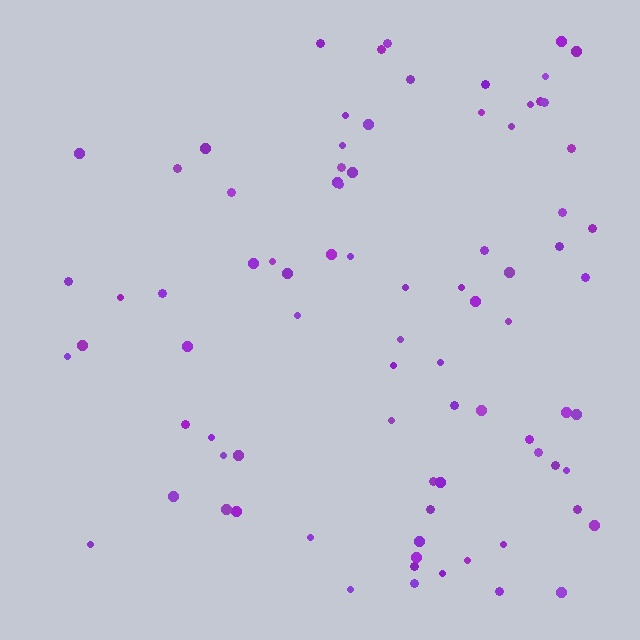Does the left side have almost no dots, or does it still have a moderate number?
Still a moderate number, just noticeably fewer than the right.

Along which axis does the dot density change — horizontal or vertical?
Horizontal.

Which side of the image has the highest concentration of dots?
The right.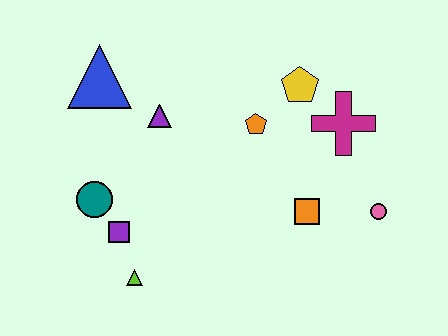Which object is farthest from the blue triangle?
The pink circle is farthest from the blue triangle.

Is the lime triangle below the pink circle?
Yes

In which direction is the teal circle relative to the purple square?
The teal circle is above the purple square.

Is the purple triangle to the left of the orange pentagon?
Yes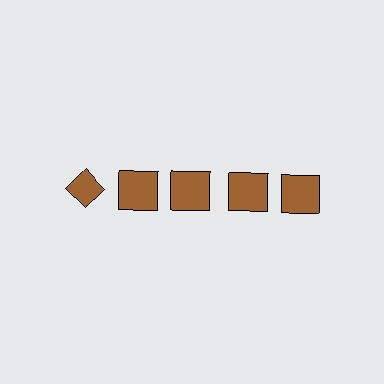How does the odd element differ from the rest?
It has a different shape: diamond instead of square.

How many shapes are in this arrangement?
There are 5 shapes arranged in a grid pattern.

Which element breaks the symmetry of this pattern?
The brown diamond in the top row, leftmost column breaks the symmetry. All other shapes are brown squares.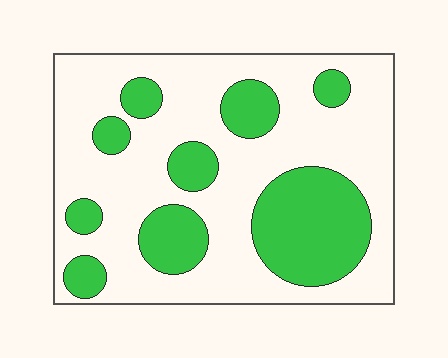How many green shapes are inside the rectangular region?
9.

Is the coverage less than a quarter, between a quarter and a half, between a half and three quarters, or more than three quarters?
Between a quarter and a half.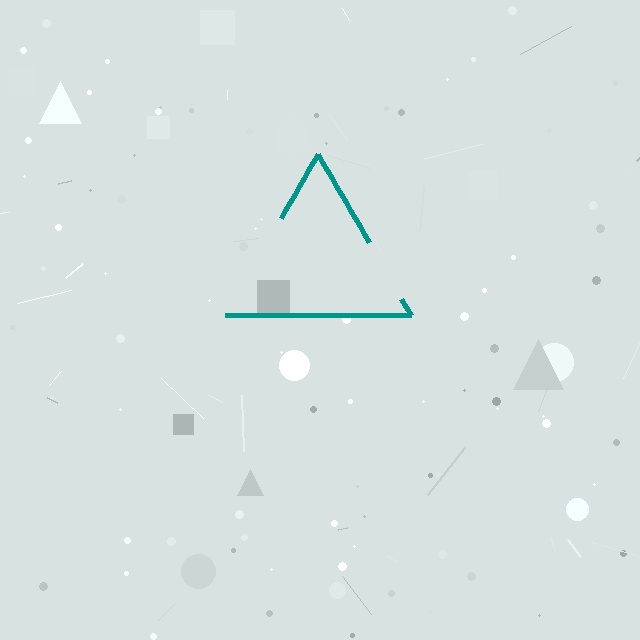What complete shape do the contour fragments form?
The contour fragments form a triangle.